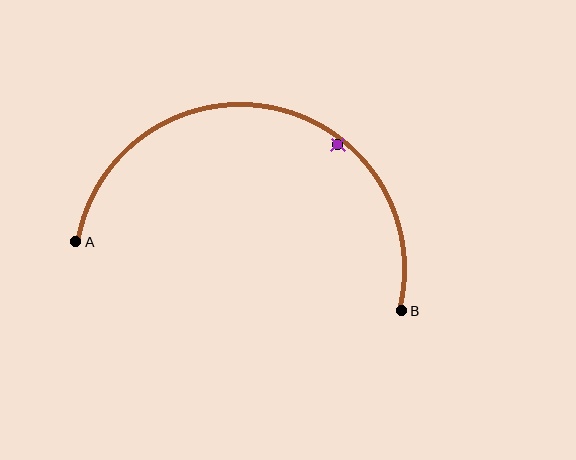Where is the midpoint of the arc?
The arc midpoint is the point on the curve farthest from the straight line joining A and B. It sits above that line.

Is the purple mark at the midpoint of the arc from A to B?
No — the purple mark does not lie on the arc at all. It sits slightly inside the curve.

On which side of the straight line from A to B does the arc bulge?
The arc bulges above the straight line connecting A and B.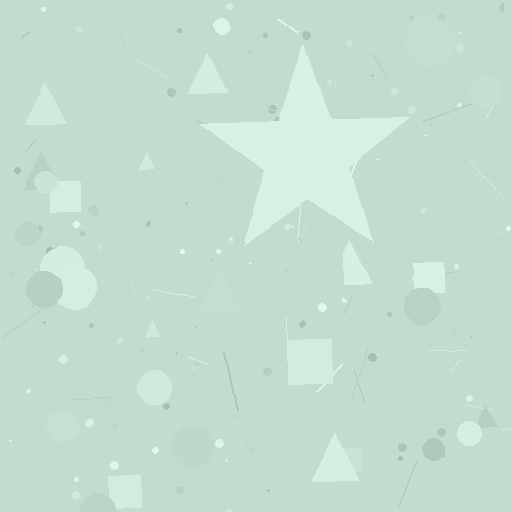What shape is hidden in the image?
A star is hidden in the image.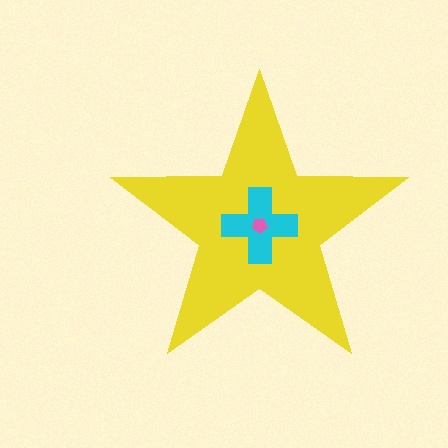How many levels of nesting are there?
3.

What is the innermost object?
The pink pentagon.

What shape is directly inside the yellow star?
The cyan cross.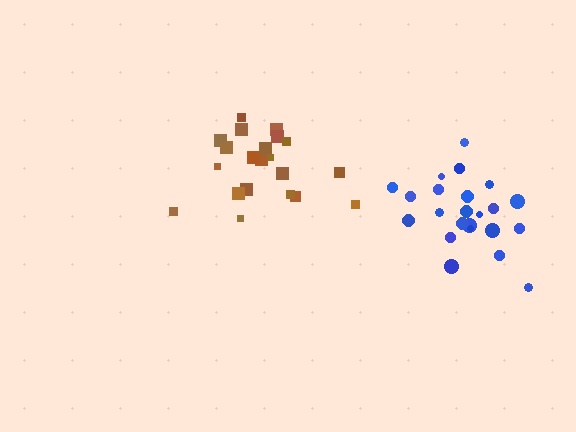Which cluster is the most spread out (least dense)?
Brown.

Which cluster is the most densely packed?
Blue.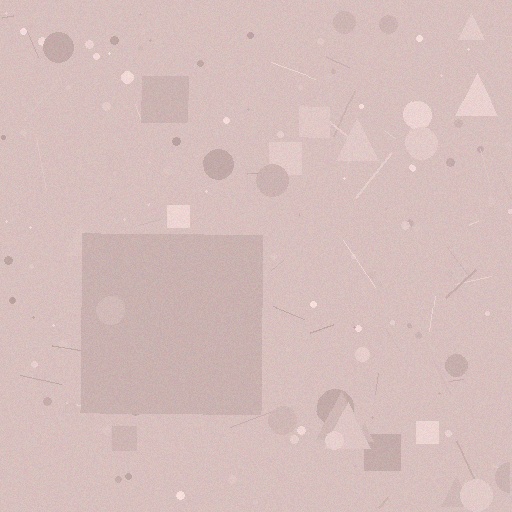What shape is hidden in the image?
A square is hidden in the image.